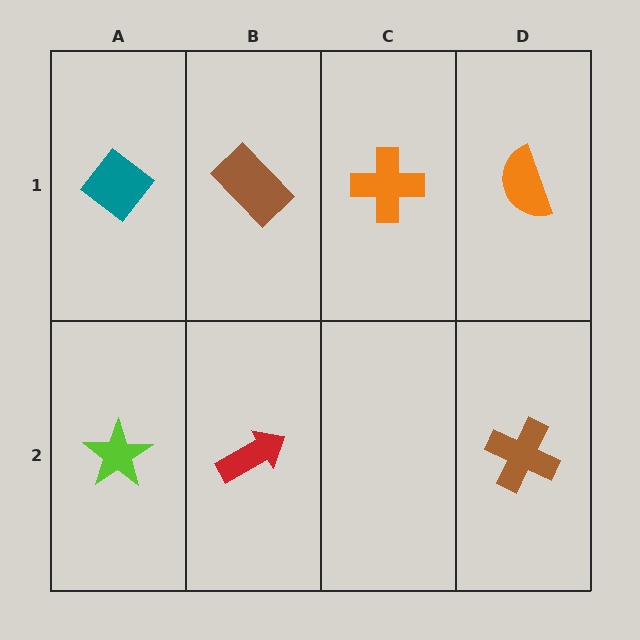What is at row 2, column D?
A brown cross.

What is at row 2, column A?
A lime star.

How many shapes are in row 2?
3 shapes.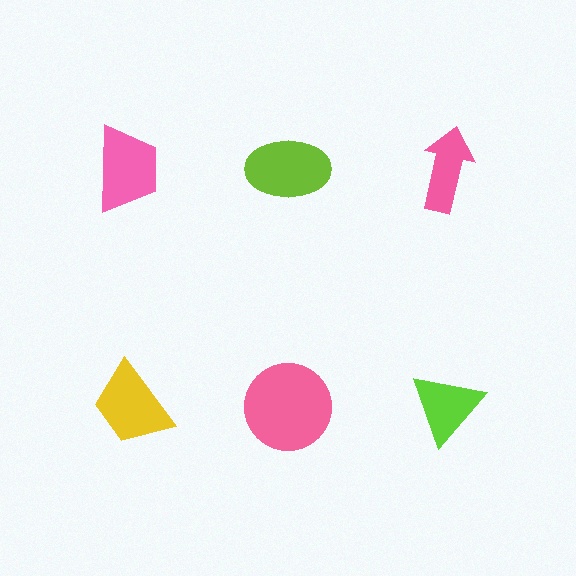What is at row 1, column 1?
A pink trapezoid.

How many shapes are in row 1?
3 shapes.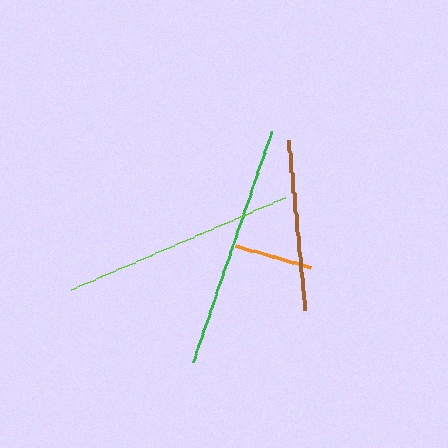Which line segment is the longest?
The green line is the longest at approximately 243 pixels.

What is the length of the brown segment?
The brown segment is approximately 171 pixels long.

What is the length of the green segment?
The green segment is approximately 243 pixels long.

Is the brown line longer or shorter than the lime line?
The lime line is longer than the brown line.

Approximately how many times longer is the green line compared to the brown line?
The green line is approximately 1.4 times the length of the brown line.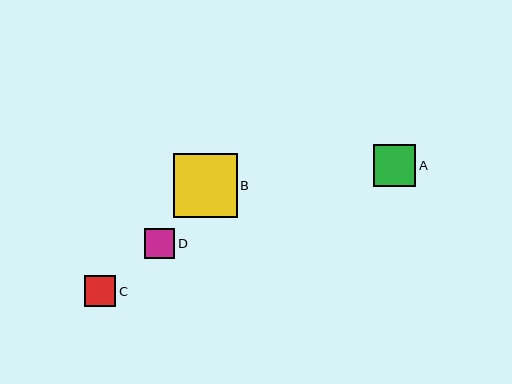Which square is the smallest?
Square D is the smallest with a size of approximately 30 pixels.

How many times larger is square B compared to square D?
Square B is approximately 2.1 times the size of square D.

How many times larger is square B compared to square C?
Square B is approximately 2.0 times the size of square C.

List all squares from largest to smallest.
From largest to smallest: B, A, C, D.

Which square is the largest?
Square B is the largest with a size of approximately 64 pixels.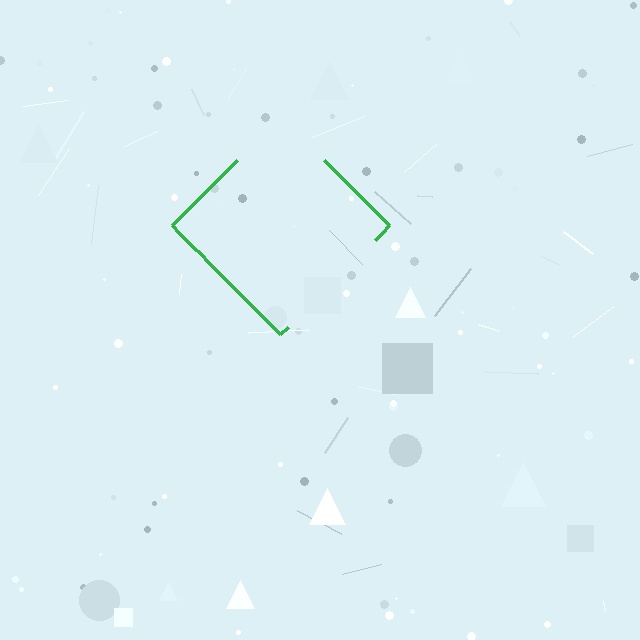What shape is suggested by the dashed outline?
The dashed outline suggests a diamond.